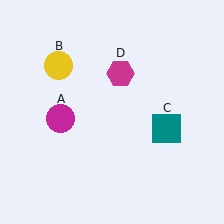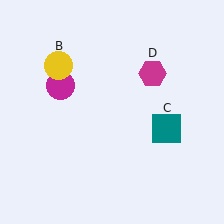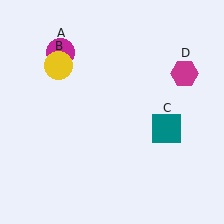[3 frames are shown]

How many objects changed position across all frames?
2 objects changed position: magenta circle (object A), magenta hexagon (object D).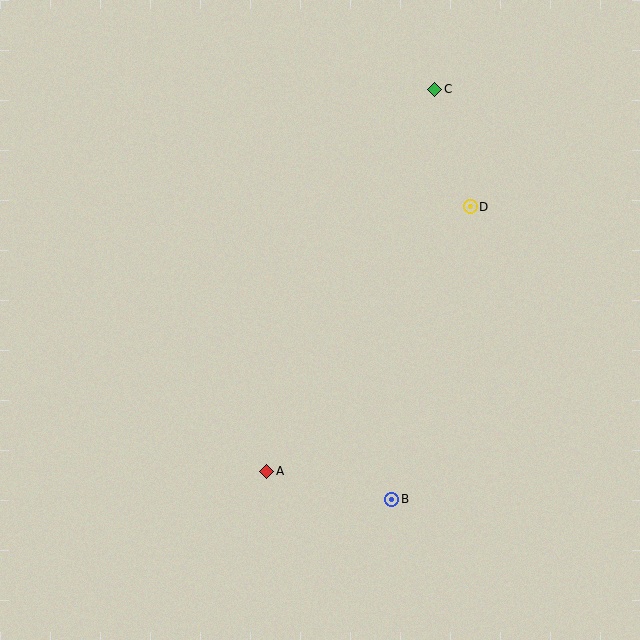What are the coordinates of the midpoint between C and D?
The midpoint between C and D is at (453, 148).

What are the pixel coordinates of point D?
Point D is at (470, 207).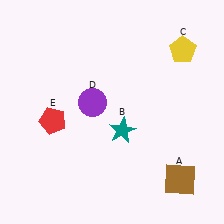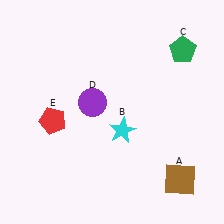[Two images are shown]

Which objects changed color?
B changed from teal to cyan. C changed from yellow to green.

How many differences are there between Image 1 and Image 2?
There are 2 differences between the two images.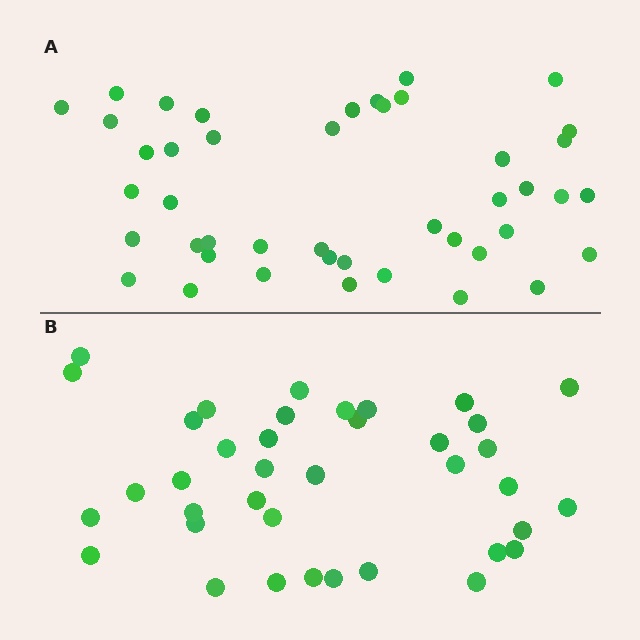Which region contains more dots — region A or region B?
Region A (the top region) has more dots.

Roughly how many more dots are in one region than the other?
Region A has about 6 more dots than region B.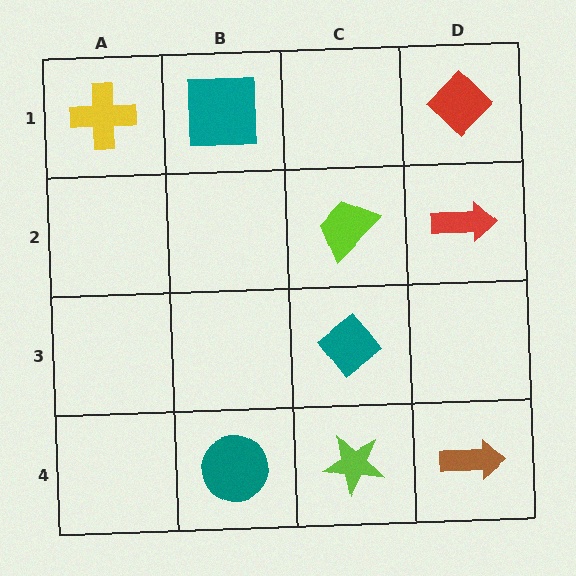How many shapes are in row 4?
3 shapes.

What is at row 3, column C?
A teal diamond.